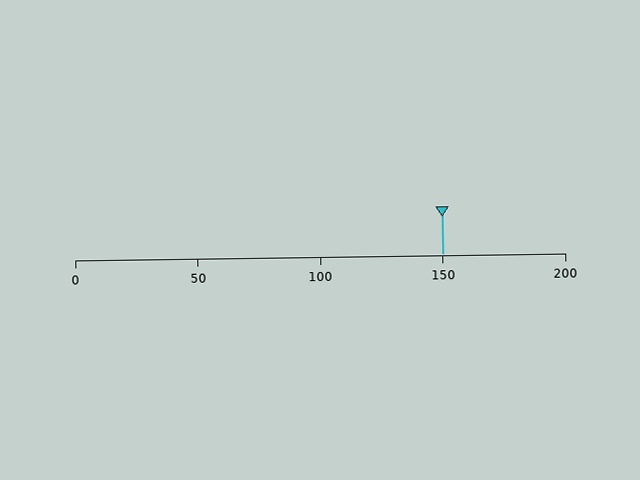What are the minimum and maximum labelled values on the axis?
The axis runs from 0 to 200.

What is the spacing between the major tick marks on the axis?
The major ticks are spaced 50 apart.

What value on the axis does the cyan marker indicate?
The marker indicates approximately 150.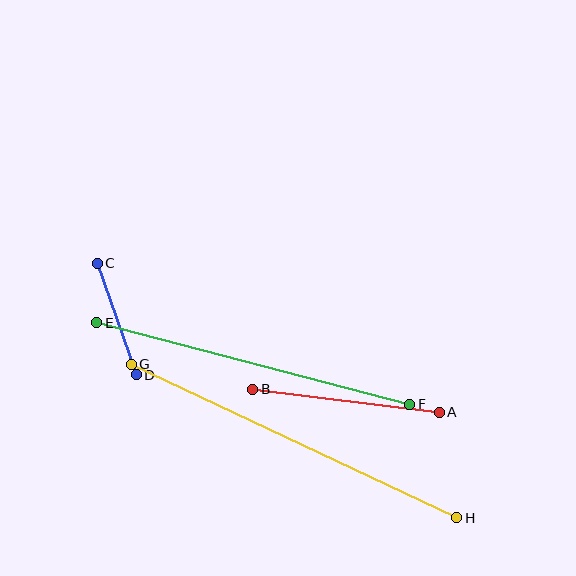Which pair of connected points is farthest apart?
Points G and H are farthest apart.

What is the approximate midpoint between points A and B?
The midpoint is at approximately (346, 401) pixels.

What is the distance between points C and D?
The distance is approximately 118 pixels.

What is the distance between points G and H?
The distance is approximately 360 pixels.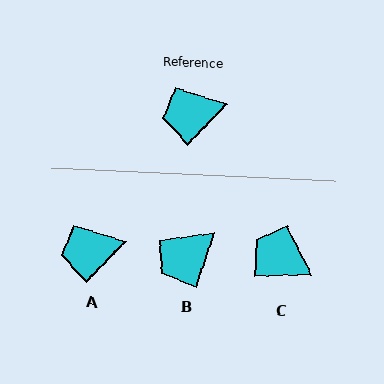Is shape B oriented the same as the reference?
No, it is off by about 26 degrees.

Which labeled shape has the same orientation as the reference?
A.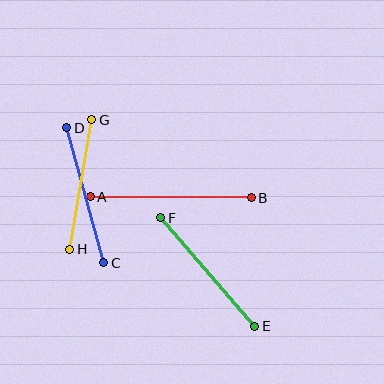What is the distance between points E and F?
The distance is approximately 143 pixels.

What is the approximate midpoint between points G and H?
The midpoint is at approximately (81, 185) pixels.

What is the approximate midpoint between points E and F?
The midpoint is at approximately (208, 272) pixels.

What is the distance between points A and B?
The distance is approximately 161 pixels.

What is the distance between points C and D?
The distance is approximately 140 pixels.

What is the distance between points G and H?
The distance is approximately 132 pixels.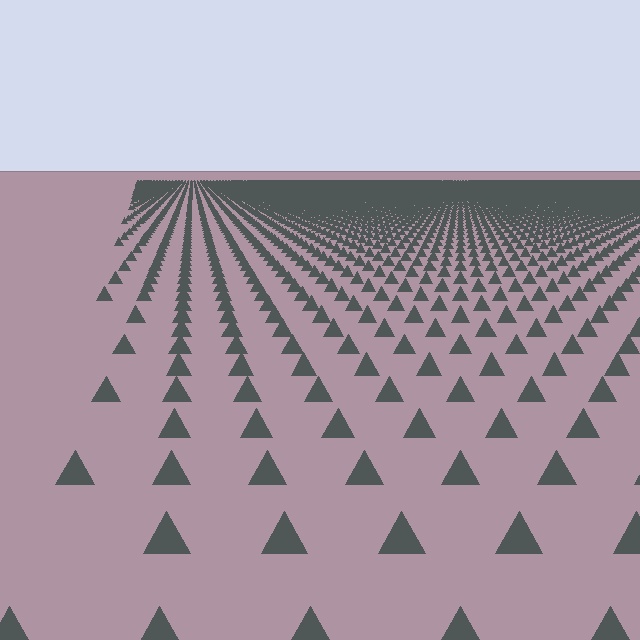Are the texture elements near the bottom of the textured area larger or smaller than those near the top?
Larger. Near the bottom, elements are closer to the viewer and appear at a bigger on-screen size.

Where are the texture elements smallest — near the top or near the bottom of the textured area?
Near the top.